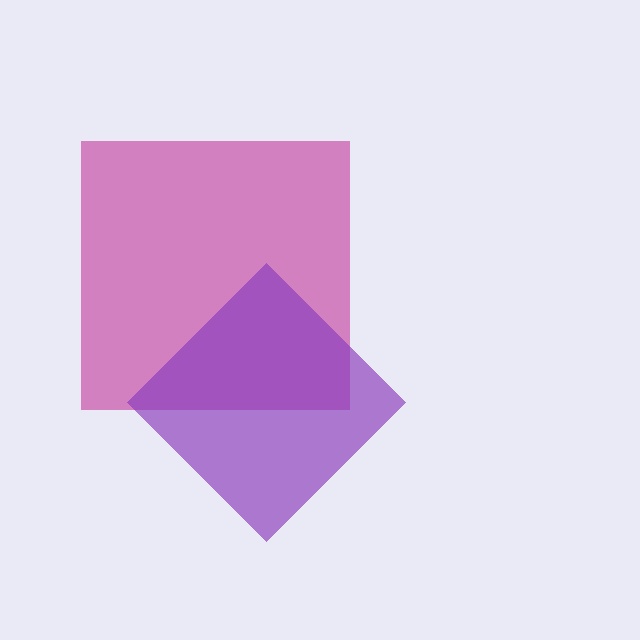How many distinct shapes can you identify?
There are 2 distinct shapes: a magenta square, a purple diamond.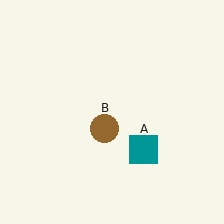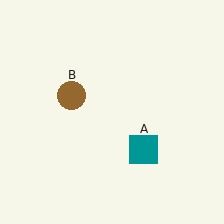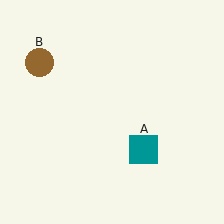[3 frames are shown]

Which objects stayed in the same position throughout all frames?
Teal square (object A) remained stationary.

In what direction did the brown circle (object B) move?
The brown circle (object B) moved up and to the left.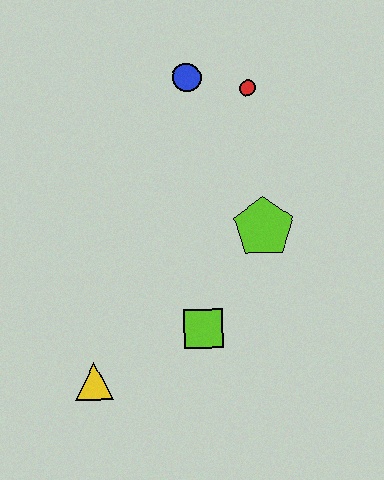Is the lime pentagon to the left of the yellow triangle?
No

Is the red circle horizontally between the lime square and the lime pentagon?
Yes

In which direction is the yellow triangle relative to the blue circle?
The yellow triangle is below the blue circle.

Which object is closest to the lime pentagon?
The lime square is closest to the lime pentagon.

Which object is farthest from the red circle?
The yellow triangle is farthest from the red circle.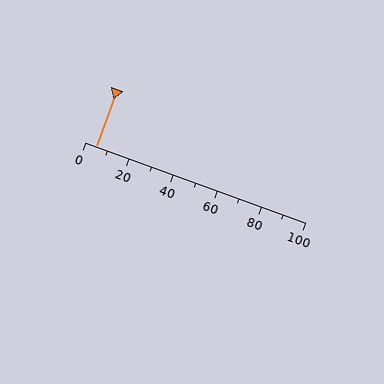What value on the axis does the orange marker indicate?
The marker indicates approximately 5.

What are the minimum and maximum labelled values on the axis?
The axis runs from 0 to 100.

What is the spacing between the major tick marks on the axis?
The major ticks are spaced 20 apart.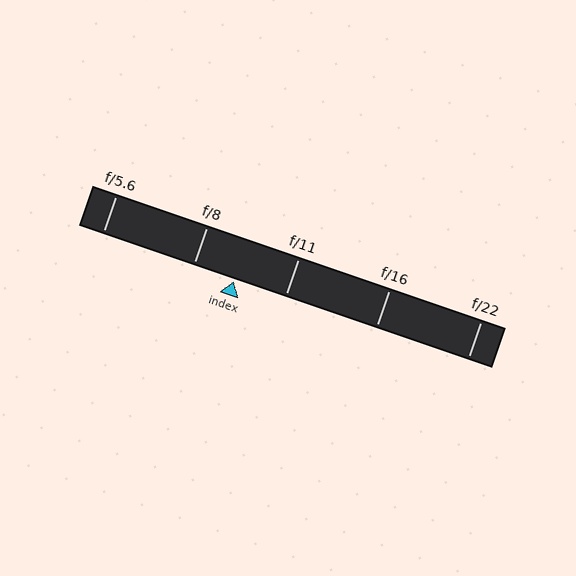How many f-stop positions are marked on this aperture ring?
There are 5 f-stop positions marked.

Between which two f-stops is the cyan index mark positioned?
The index mark is between f/8 and f/11.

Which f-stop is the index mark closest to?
The index mark is closest to f/8.